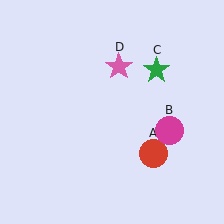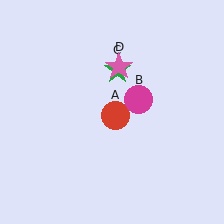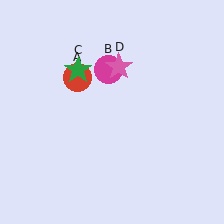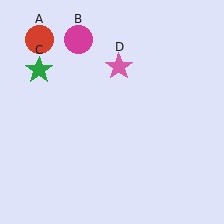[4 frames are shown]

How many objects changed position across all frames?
3 objects changed position: red circle (object A), magenta circle (object B), green star (object C).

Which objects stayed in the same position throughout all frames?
Pink star (object D) remained stationary.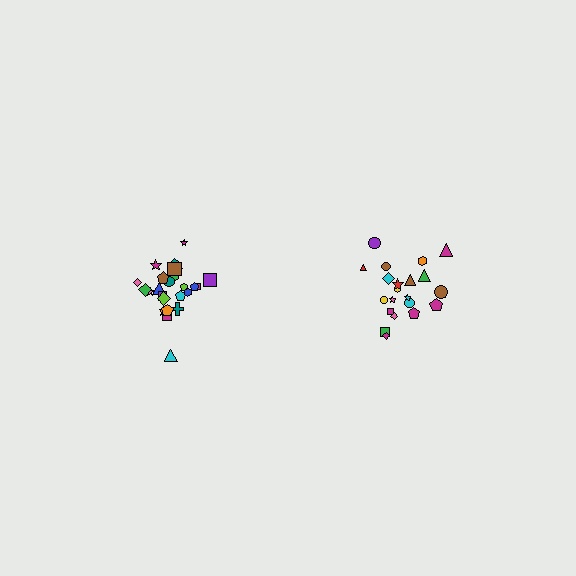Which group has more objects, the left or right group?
The left group.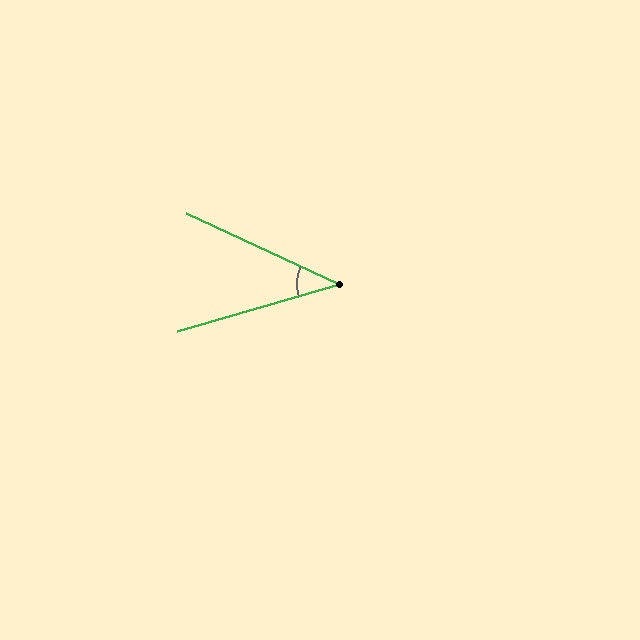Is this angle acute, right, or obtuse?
It is acute.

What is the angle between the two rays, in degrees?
Approximately 41 degrees.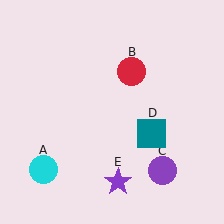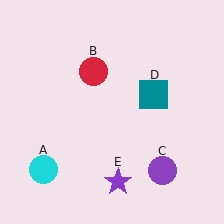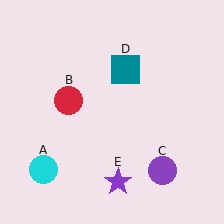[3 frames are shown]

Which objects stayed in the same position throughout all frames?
Cyan circle (object A) and purple circle (object C) and purple star (object E) remained stationary.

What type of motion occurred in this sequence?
The red circle (object B), teal square (object D) rotated counterclockwise around the center of the scene.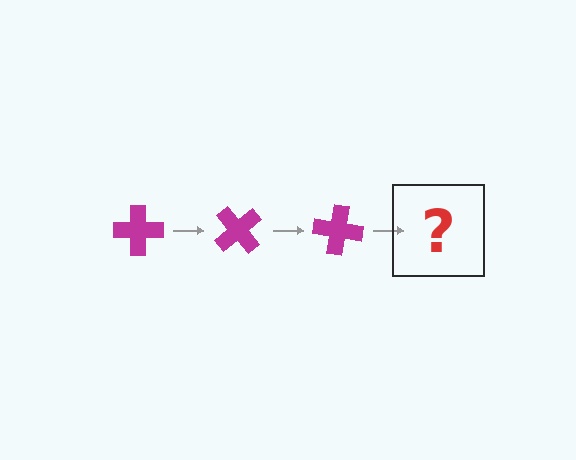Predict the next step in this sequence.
The next step is a magenta cross rotated 150 degrees.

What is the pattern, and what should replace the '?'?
The pattern is that the cross rotates 50 degrees each step. The '?' should be a magenta cross rotated 150 degrees.